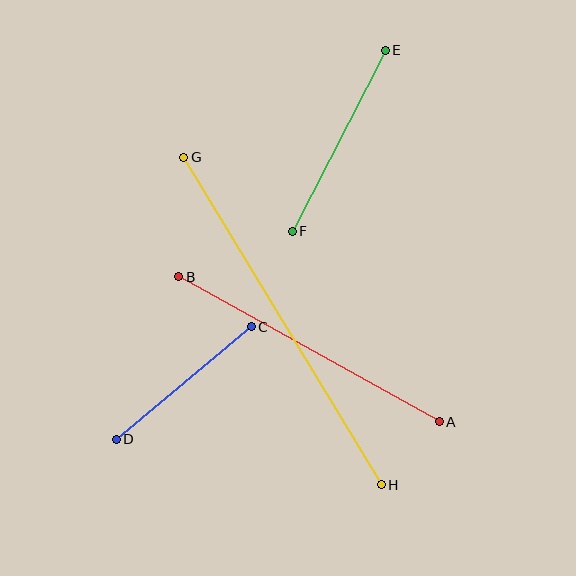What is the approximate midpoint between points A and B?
The midpoint is at approximately (309, 349) pixels.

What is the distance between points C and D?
The distance is approximately 176 pixels.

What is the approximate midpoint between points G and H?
The midpoint is at approximately (282, 321) pixels.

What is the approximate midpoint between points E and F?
The midpoint is at approximately (339, 141) pixels.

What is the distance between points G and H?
The distance is approximately 382 pixels.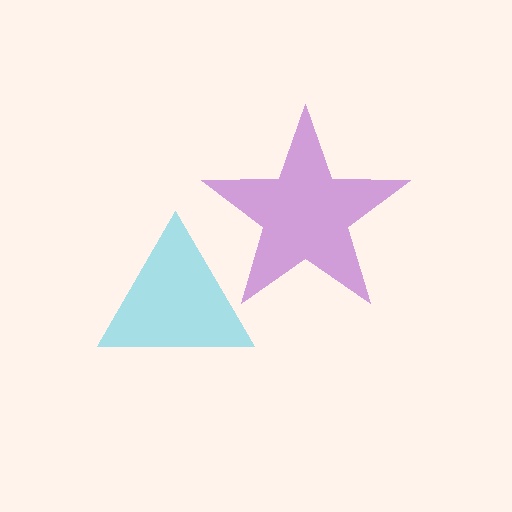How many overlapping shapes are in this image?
There are 2 overlapping shapes in the image.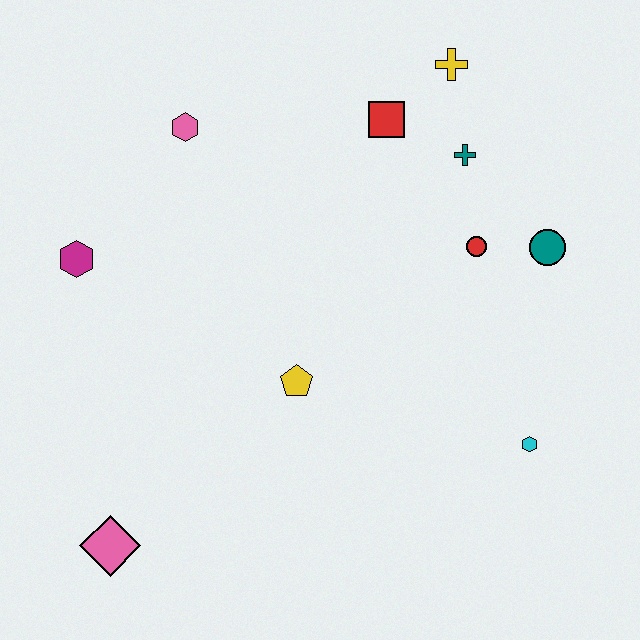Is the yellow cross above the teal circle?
Yes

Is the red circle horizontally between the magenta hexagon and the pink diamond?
No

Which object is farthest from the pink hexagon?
The cyan hexagon is farthest from the pink hexagon.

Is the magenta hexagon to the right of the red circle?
No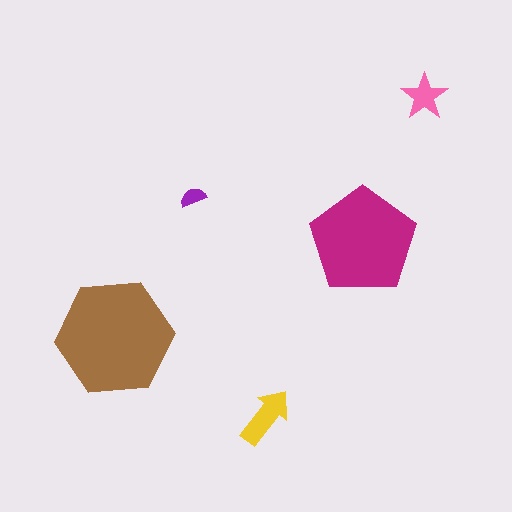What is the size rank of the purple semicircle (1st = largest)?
5th.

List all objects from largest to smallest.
The brown hexagon, the magenta pentagon, the yellow arrow, the pink star, the purple semicircle.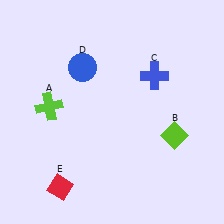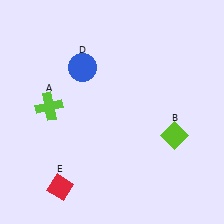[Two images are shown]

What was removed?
The blue cross (C) was removed in Image 2.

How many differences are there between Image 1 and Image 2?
There is 1 difference between the two images.